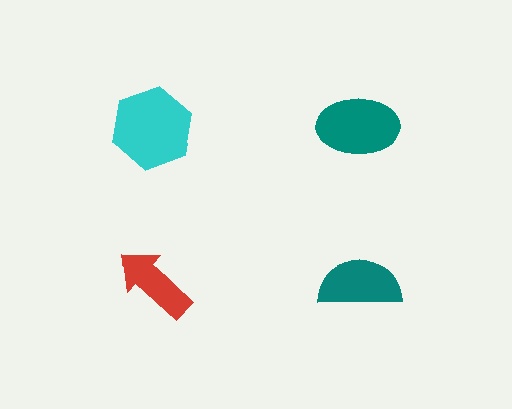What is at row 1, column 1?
A cyan hexagon.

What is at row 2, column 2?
A teal semicircle.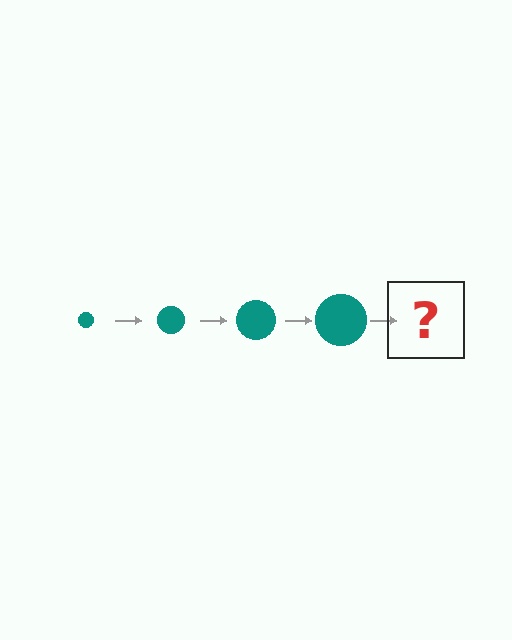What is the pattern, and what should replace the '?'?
The pattern is that the circle gets progressively larger each step. The '?' should be a teal circle, larger than the previous one.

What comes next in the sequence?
The next element should be a teal circle, larger than the previous one.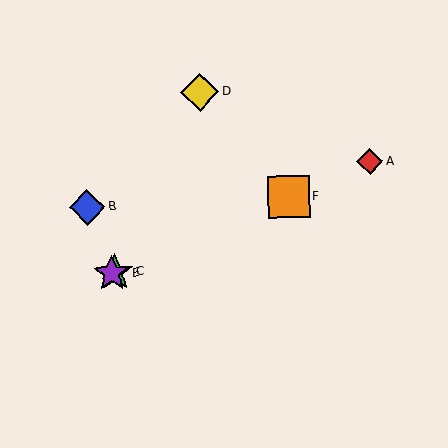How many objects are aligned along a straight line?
4 objects (A, C, E, F) are aligned along a straight line.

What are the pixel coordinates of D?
Object D is at (200, 92).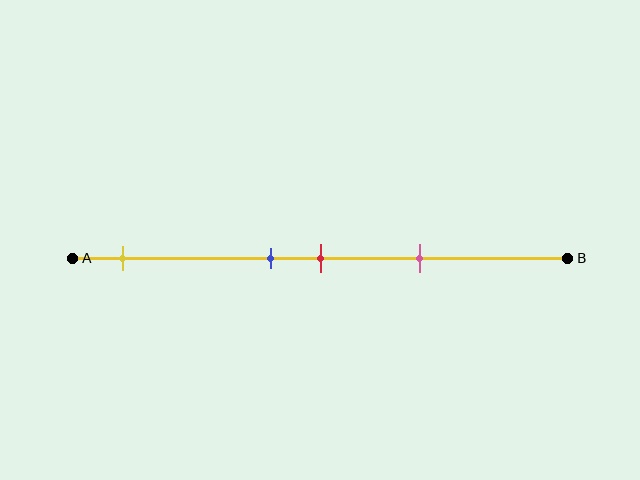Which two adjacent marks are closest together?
The blue and red marks are the closest adjacent pair.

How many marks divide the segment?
There are 4 marks dividing the segment.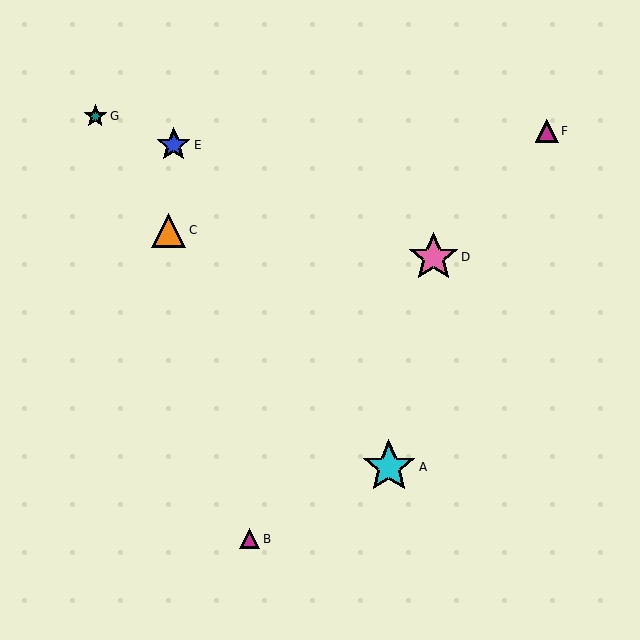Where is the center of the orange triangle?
The center of the orange triangle is at (169, 230).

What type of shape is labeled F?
Shape F is a magenta triangle.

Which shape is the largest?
The cyan star (labeled A) is the largest.